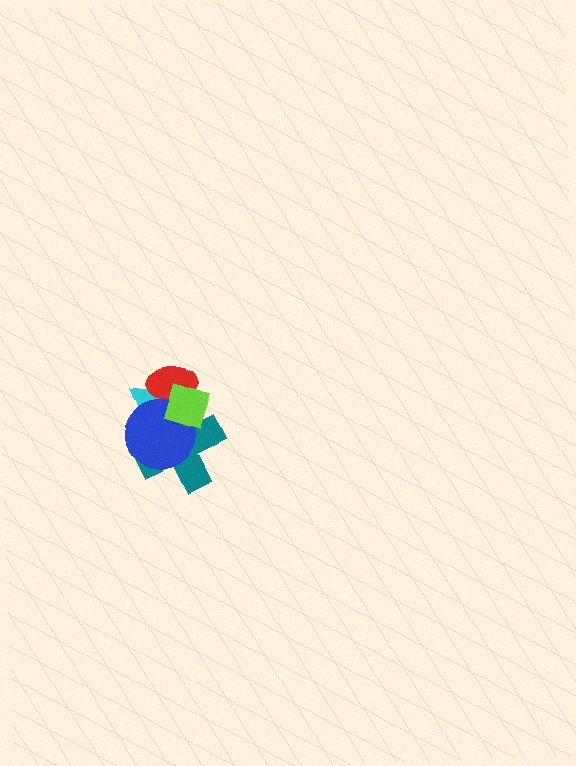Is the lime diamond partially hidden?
No, no other shape covers it.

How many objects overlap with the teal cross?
3 objects overlap with the teal cross.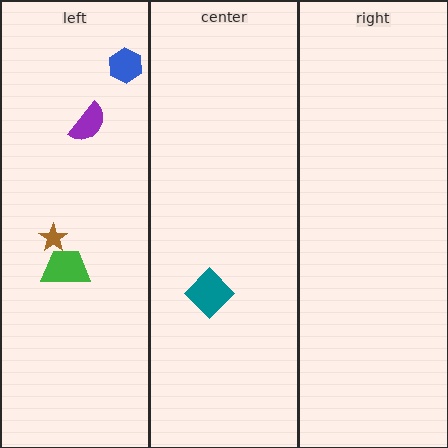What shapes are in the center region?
The teal diamond.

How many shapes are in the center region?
1.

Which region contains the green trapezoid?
The left region.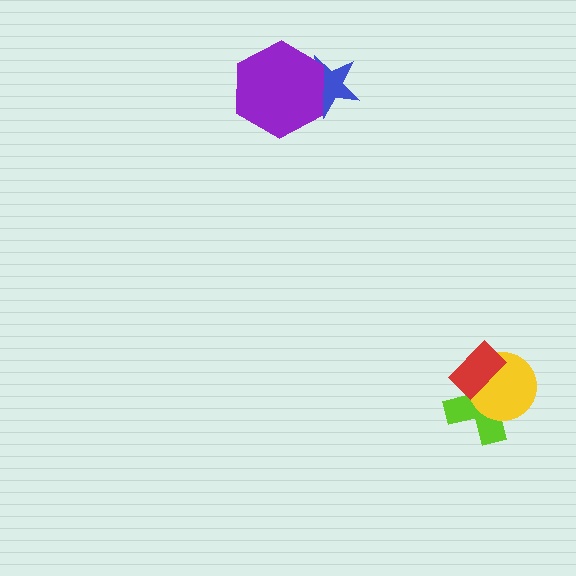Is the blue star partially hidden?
Yes, it is partially covered by another shape.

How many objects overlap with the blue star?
1 object overlaps with the blue star.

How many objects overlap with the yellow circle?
2 objects overlap with the yellow circle.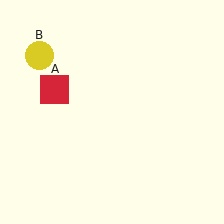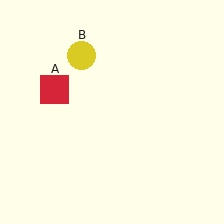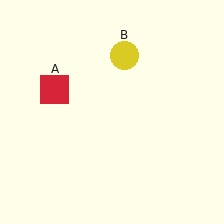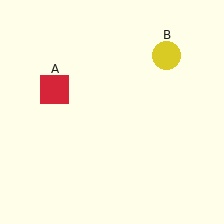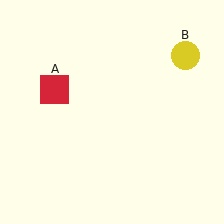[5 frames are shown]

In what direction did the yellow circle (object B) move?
The yellow circle (object B) moved right.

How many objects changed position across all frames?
1 object changed position: yellow circle (object B).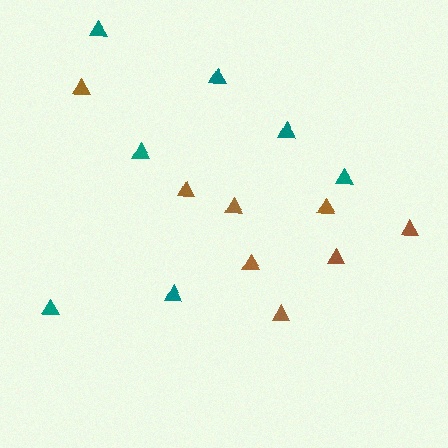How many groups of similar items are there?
There are 2 groups: one group of teal triangles (7) and one group of brown triangles (8).